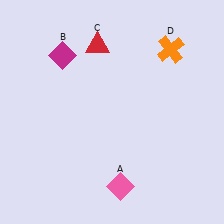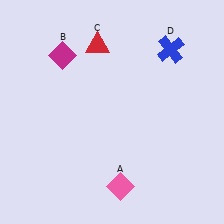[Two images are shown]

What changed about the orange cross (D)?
In Image 1, D is orange. In Image 2, it changed to blue.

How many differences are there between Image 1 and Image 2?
There is 1 difference between the two images.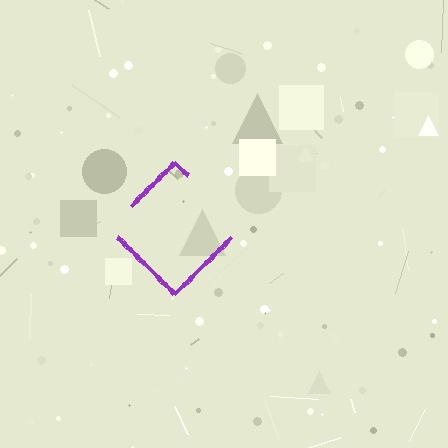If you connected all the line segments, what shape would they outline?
They would outline a diamond.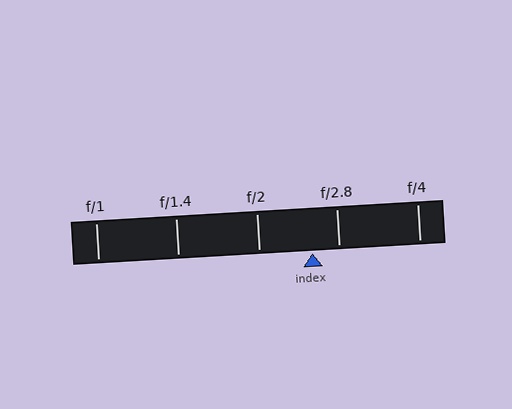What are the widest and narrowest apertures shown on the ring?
The widest aperture shown is f/1 and the narrowest is f/4.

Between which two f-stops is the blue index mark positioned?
The index mark is between f/2 and f/2.8.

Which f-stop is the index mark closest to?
The index mark is closest to f/2.8.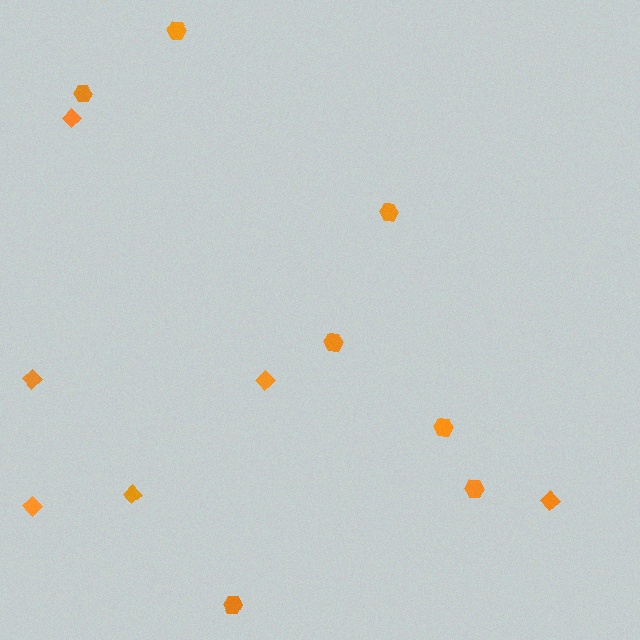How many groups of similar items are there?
There are 2 groups: one group of hexagons (7) and one group of diamonds (6).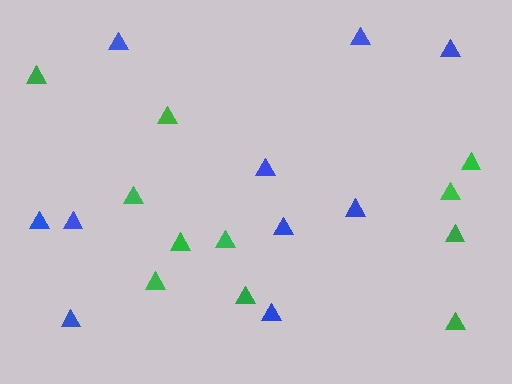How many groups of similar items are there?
There are 2 groups: one group of blue triangles (10) and one group of green triangles (11).